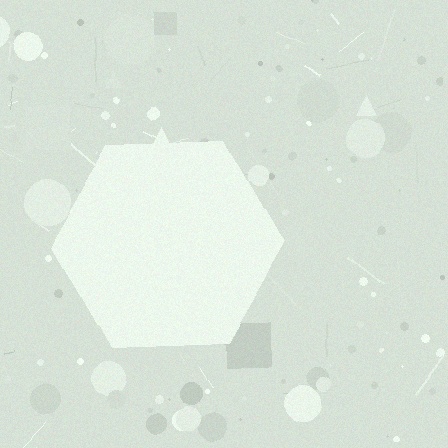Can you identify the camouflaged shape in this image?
The camouflaged shape is a hexagon.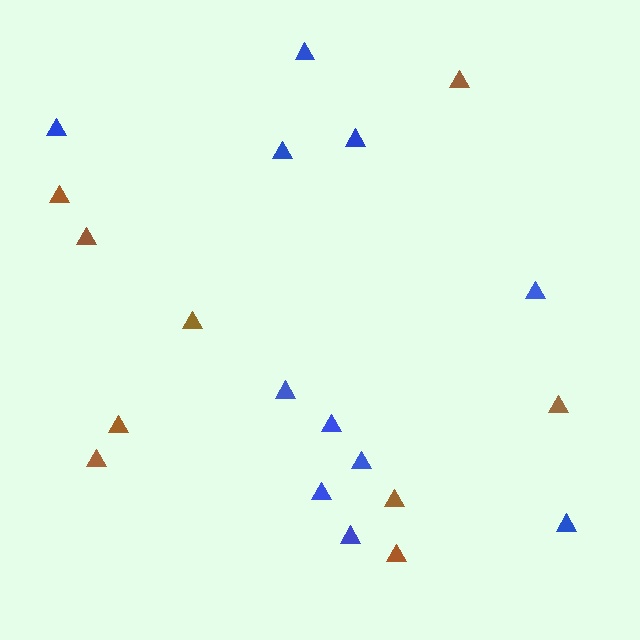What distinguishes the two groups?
There are 2 groups: one group of brown triangles (9) and one group of blue triangles (11).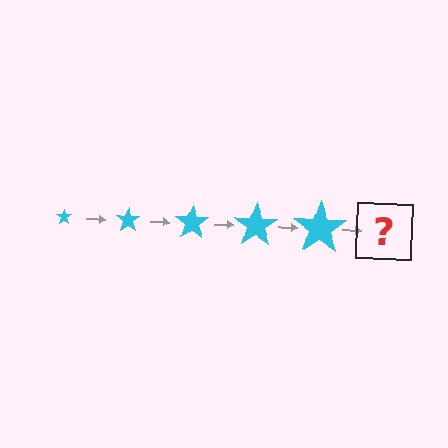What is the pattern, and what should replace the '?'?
The pattern is that the star gets progressively larger each step. The '?' should be a cyan star, larger than the previous one.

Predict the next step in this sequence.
The next step is a cyan star, larger than the previous one.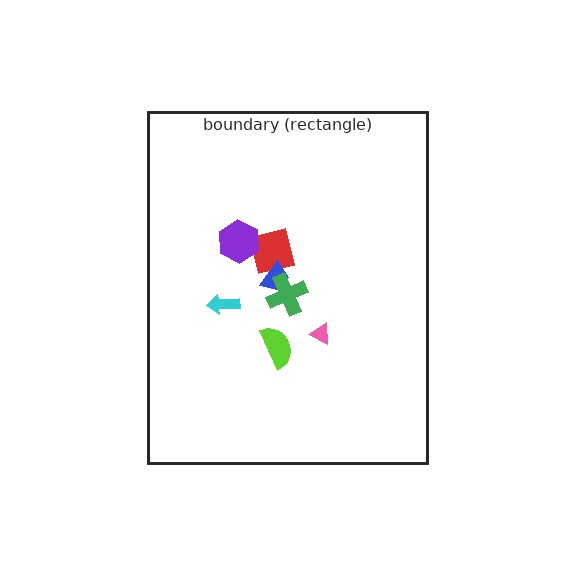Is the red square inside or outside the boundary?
Inside.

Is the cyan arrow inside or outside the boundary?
Inside.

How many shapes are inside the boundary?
7 inside, 0 outside.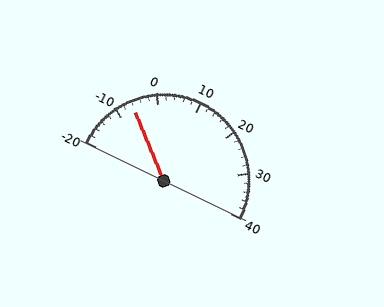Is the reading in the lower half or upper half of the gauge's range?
The reading is in the lower half of the range (-20 to 40).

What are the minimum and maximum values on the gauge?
The gauge ranges from -20 to 40.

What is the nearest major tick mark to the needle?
The nearest major tick mark is -10.